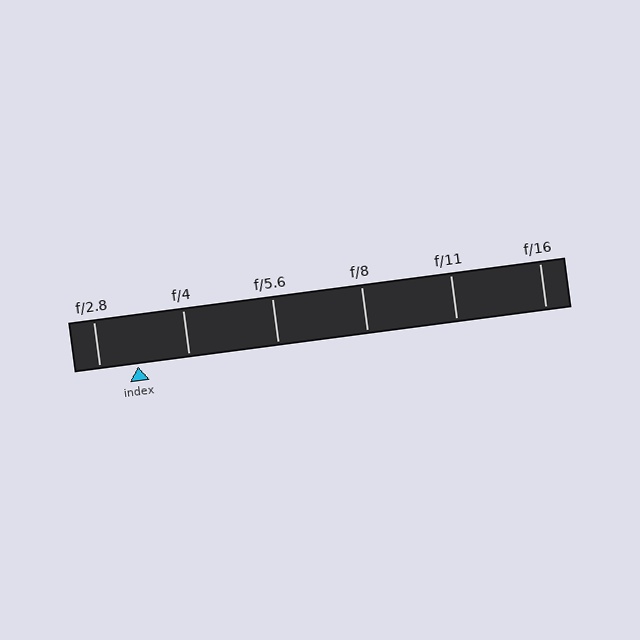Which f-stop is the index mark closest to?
The index mark is closest to f/2.8.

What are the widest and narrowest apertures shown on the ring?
The widest aperture shown is f/2.8 and the narrowest is f/16.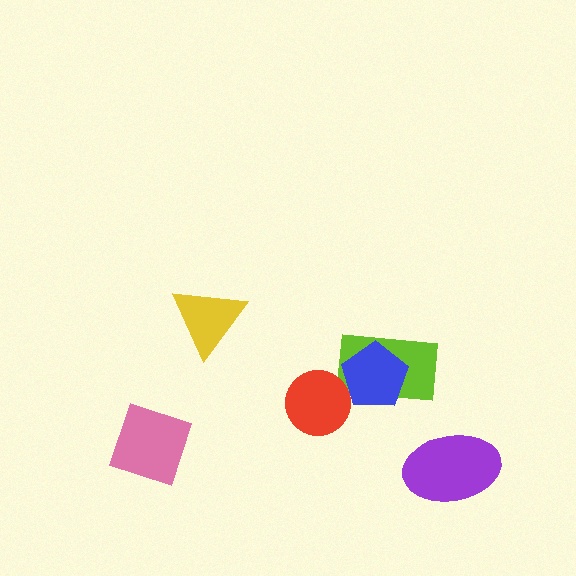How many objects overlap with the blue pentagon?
1 object overlaps with the blue pentagon.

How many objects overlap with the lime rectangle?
1 object overlaps with the lime rectangle.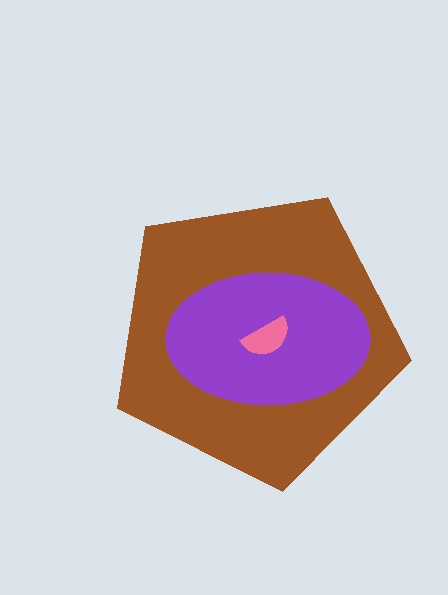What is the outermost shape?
The brown pentagon.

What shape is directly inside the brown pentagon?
The purple ellipse.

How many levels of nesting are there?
3.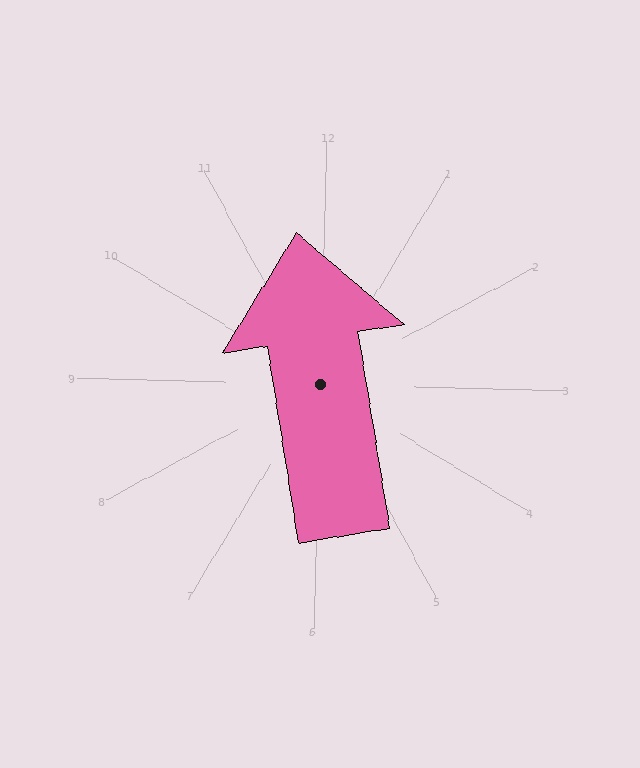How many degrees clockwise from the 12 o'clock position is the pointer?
Approximately 350 degrees.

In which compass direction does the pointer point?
North.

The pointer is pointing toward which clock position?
Roughly 12 o'clock.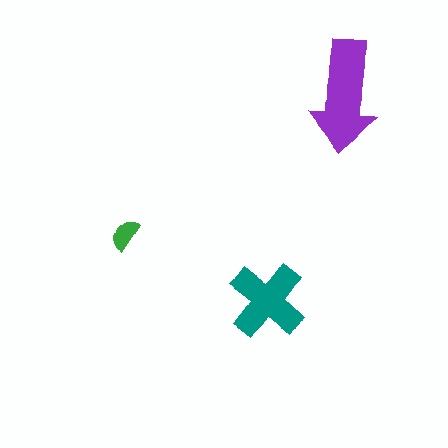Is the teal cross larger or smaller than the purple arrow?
Smaller.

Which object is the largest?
The purple arrow.